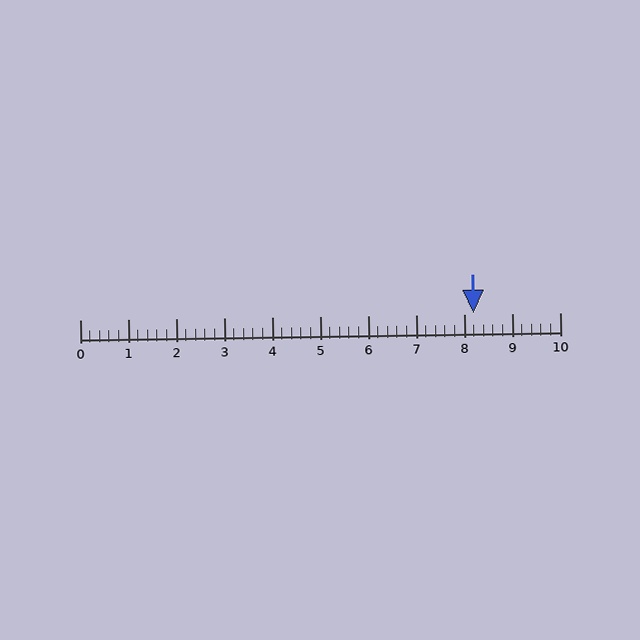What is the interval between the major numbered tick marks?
The major tick marks are spaced 1 units apart.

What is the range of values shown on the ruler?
The ruler shows values from 0 to 10.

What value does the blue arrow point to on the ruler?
The blue arrow points to approximately 8.2.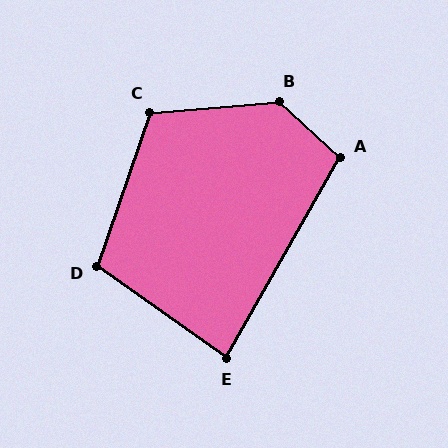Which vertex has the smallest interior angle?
E, at approximately 85 degrees.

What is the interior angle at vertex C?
Approximately 113 degrees (obtuse).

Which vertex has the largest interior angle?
B, at approximately 133 degrees.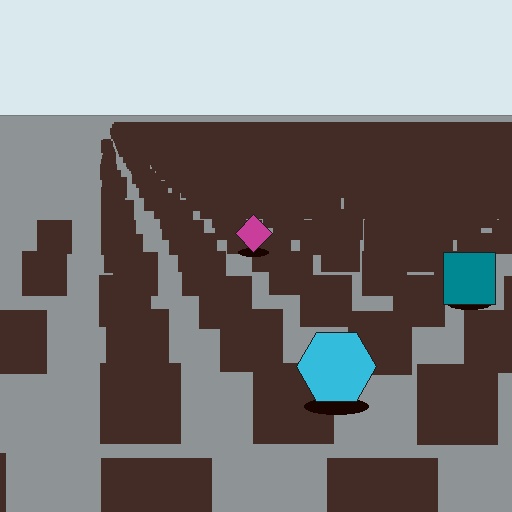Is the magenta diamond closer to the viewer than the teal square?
No. The teal square is closer — you can tell from the texture gradient: the ground texture is coarser near it.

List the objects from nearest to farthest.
From nearest to farthest: the cyan hexagon, the teal square, the magenta diamond.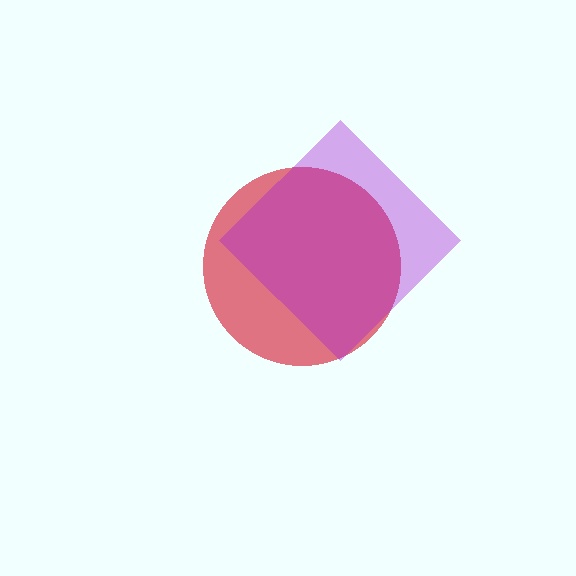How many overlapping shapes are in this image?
There are 2 overlapping shapes in the image.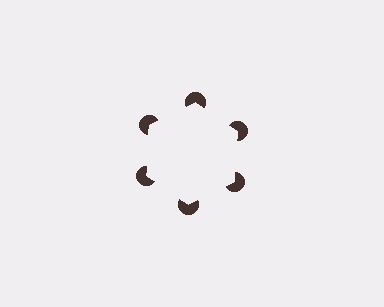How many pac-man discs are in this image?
There are 6 — one at each vertex of the illusory hexagon.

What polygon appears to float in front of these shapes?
An illusory hexagon — its edges are inferred from the aligned wedge cuts in the pac-man discs, not physically drawn.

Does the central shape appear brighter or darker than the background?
It typically appears slightly brighter than the background, even though no actual brightness change is drawn.